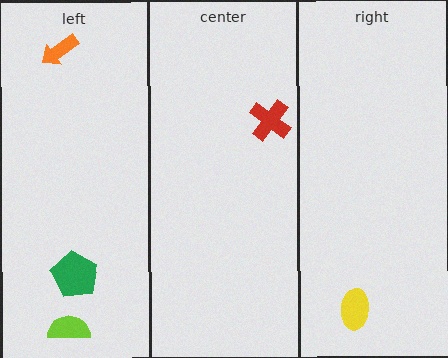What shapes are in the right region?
The yellow ellipse.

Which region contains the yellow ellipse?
The right region.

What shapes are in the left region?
The green pentagon, the orange arrow, the lime semicircle.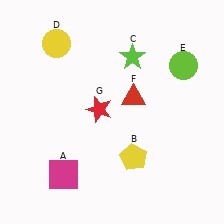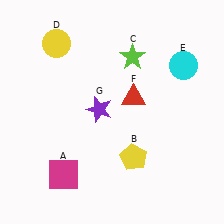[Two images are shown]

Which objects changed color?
E changed from lime to cyan. G changed from red to purple.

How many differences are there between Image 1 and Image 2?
There are 2 differences between the two images.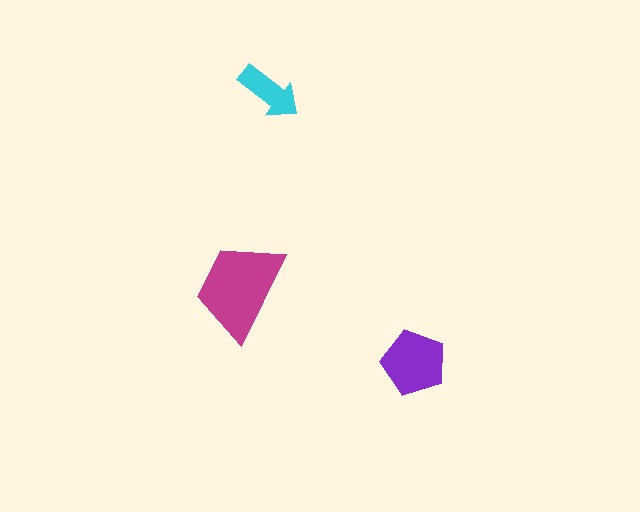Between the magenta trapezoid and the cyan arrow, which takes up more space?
The magenta trapezoid.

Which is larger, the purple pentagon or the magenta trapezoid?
The magenta trapezoid.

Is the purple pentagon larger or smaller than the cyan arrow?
Larger.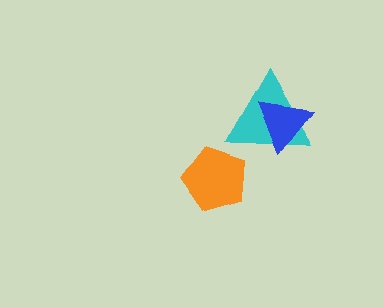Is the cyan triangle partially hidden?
Yes, it is partially covered by another shape.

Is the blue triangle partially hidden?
No, no other shape covers it.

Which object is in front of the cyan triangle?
The blue triangle is in front of the cyan triangle.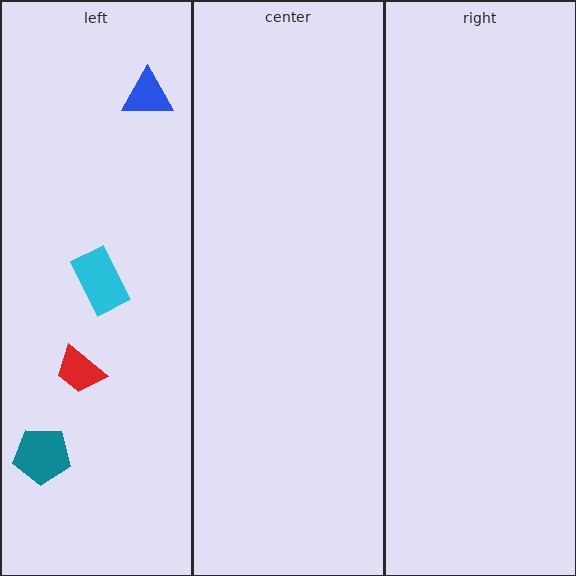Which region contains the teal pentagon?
The left region.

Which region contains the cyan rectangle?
The left region.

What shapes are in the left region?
The blue triangle, the red trapezoid, the teal pentagon, the cyan rectangle.